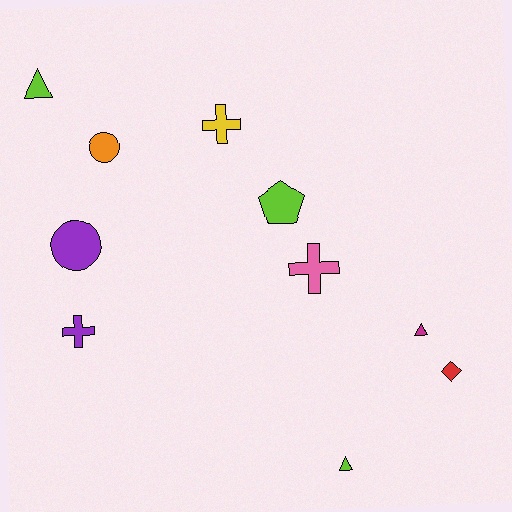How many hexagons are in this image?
There are no hexagons.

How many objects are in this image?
There are 10 objects.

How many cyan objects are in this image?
There are no cyan objects.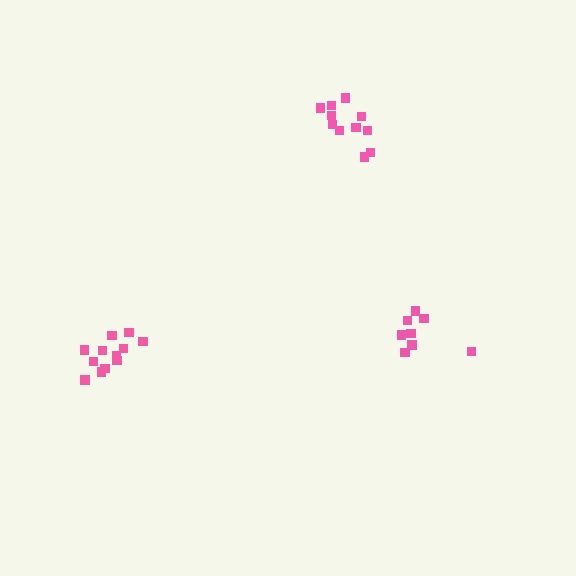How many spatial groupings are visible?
There are 3 spatial groupings.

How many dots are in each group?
Group 1: 8 dots, Group 2: 11 dots, Group 3: 12 dots (31 total).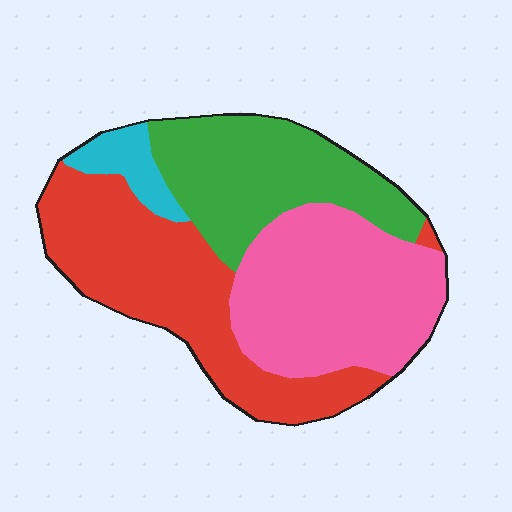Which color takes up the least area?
Cyan, at roughly 5%.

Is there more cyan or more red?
Red.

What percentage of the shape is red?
Red covers 34% of the shape.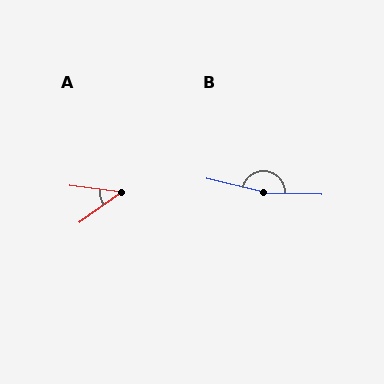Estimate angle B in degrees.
Approximately 167 degrees.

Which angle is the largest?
B, at approximately 167 degrees.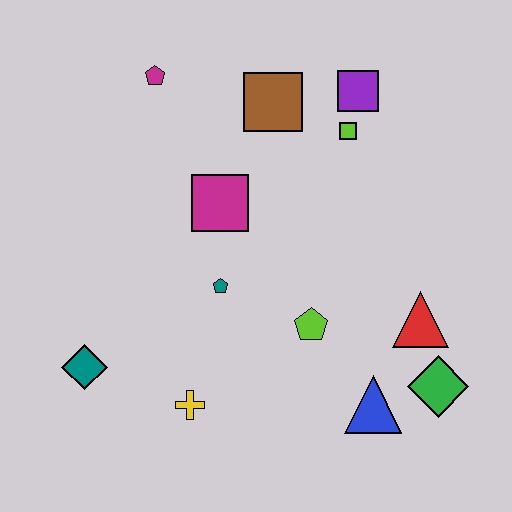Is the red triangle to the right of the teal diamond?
Yes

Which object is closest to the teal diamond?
The yellow cross is closest to the teal diamond.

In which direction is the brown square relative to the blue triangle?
The brown square is above the blue triangle.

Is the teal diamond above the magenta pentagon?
No